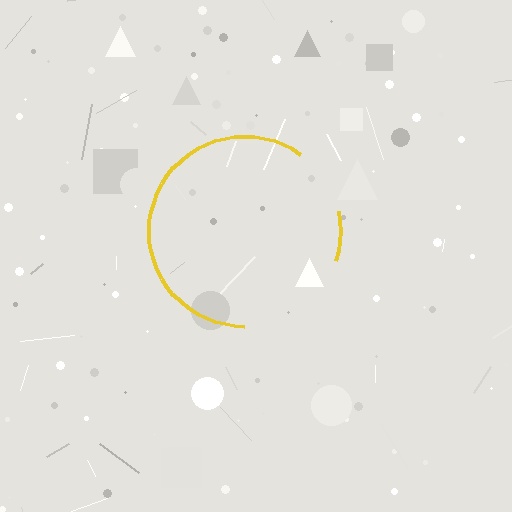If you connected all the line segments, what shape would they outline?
They would outline a circle.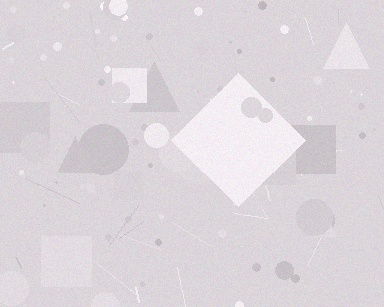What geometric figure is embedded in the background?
A diamond is embedded in the background.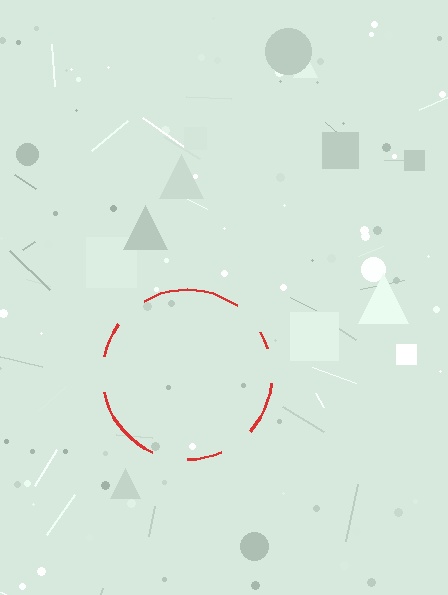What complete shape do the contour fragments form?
The contour fragments form a circle.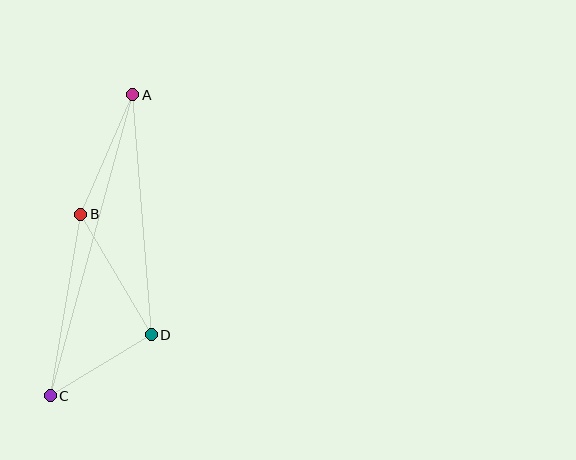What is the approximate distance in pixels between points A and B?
The distance between A and B is approximately 130 pixels.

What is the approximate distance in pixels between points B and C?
The distance between B and C is approximately 184 pixels.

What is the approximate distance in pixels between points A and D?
The distance between A and D is approximately 241 pixels.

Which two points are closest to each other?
Points C and D are closest to each other.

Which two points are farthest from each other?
Points A and C are farthest from each other.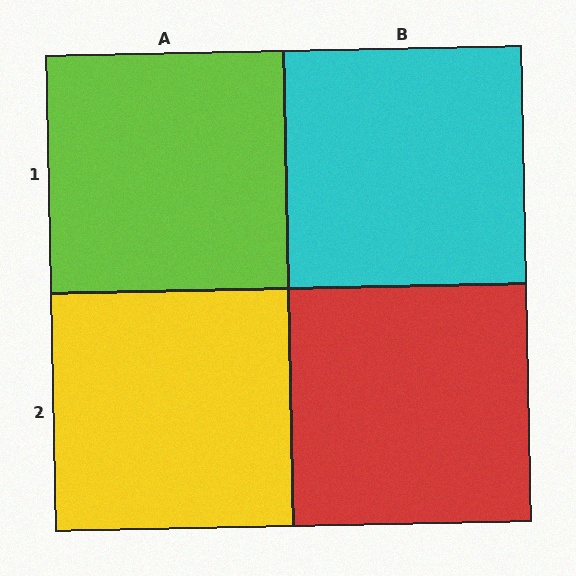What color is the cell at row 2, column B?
Red.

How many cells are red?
1 cell is red.